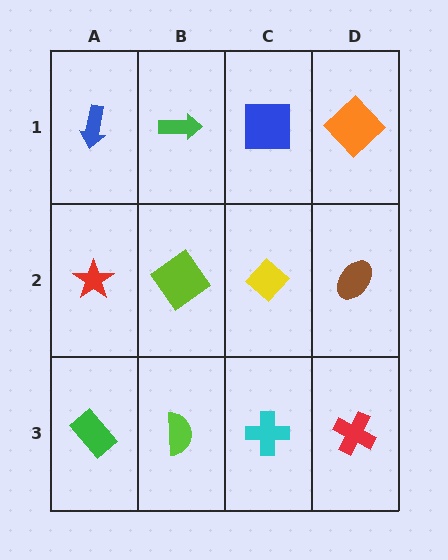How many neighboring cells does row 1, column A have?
2.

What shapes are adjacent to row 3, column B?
A lime diamond (row 2, column B), a green rectangle (row 3, column A), a cyan cross (row 3, column C).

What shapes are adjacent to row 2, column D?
An orange diamond (row 1, column D), a red cross (row 3, column D), a yellow diamond (row 2, column C).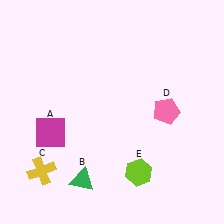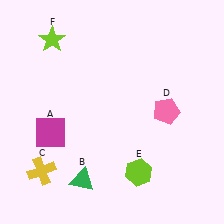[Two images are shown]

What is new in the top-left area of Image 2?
A lime star (F) was added in the top-left area of Image 2.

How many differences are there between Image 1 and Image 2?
There is 1 difference between the two images.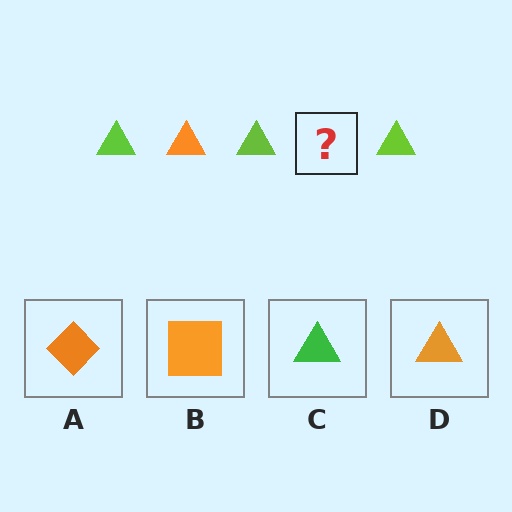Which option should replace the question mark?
Option D.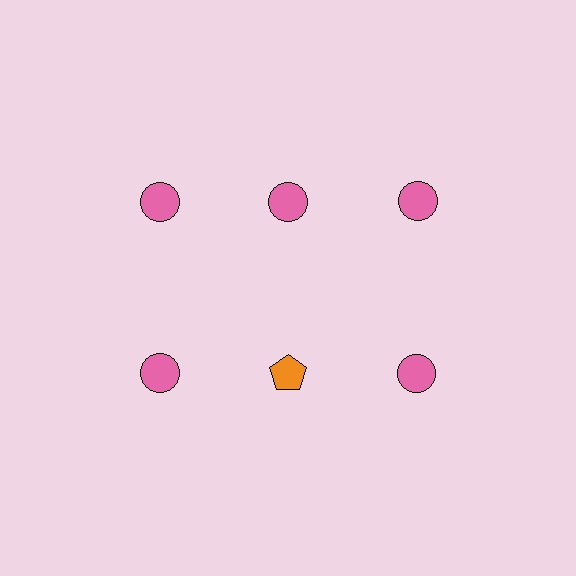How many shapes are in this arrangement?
There are 6 shapes arranged in a grid pattern.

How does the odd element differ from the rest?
It differs in both color (orange instead of pink) and shape (pentagon instead of circle).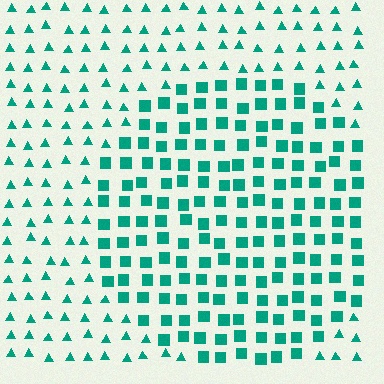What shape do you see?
I see a circle.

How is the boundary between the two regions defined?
The boundary is defined by a change in element shape: squares inside vs. triangles outside. All elements share the same color and spacing.